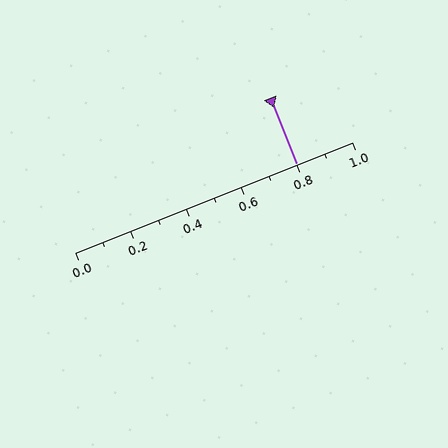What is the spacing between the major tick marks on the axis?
The major ticks are spaced 0.2 apart.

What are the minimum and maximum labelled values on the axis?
The axis runs from 0.0 to 1.0.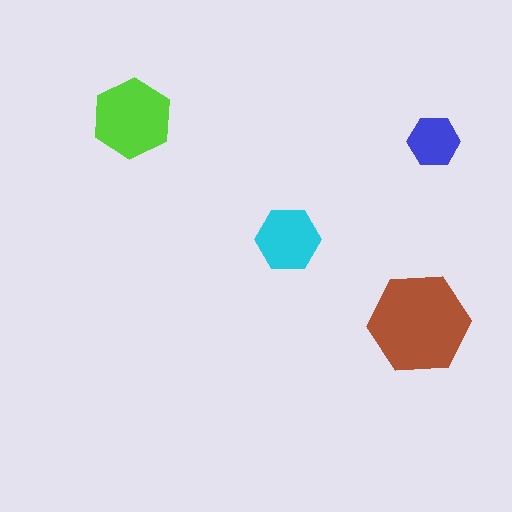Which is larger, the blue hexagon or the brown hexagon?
The brown one.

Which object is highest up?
The lime hexagon is topmost.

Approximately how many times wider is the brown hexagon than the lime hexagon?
About 1.5 times wider.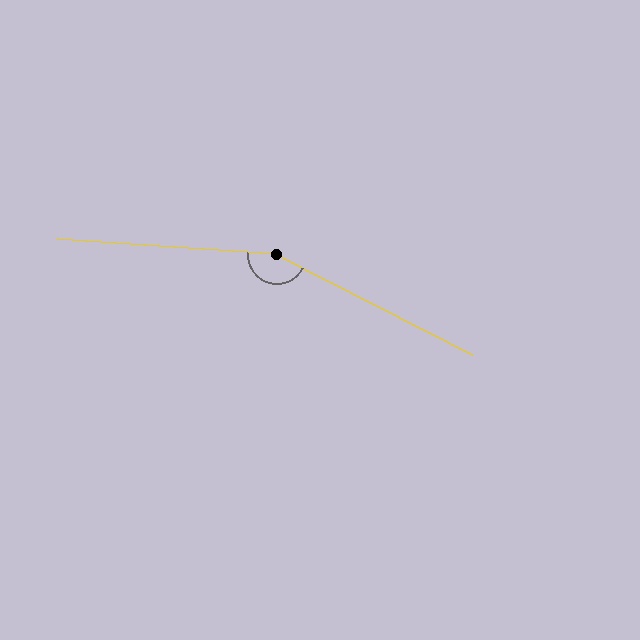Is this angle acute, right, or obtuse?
It is obtuse.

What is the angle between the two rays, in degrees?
Approximately 157 degrees.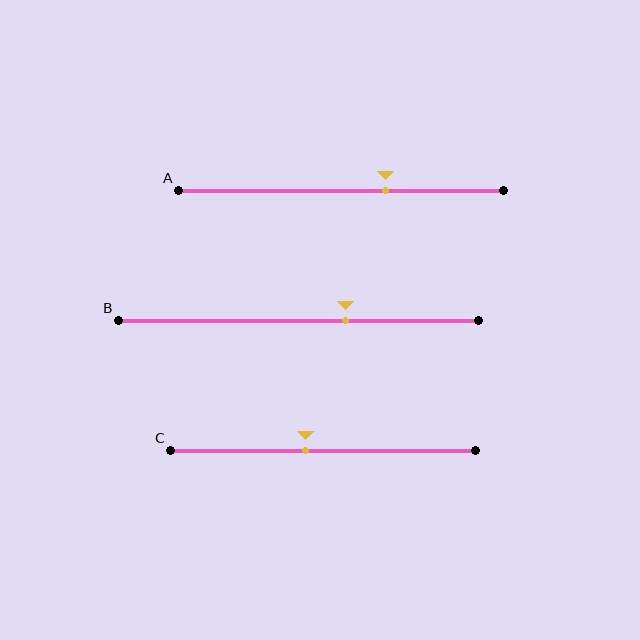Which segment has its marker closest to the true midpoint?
Segment C has its marker closest to the true midpoint.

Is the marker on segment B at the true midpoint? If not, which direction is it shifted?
No, the marker on segment B is shifted to the right by about 13% of the segment length.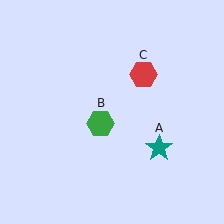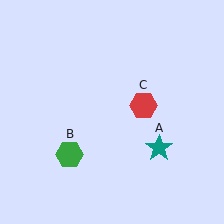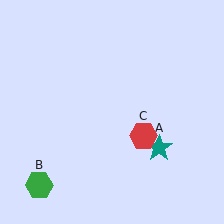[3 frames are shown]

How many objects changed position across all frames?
2 objects changed position: green hexagon (object B), red hexagon (object C).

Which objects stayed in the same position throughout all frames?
Teal star (object A) remained stationary.